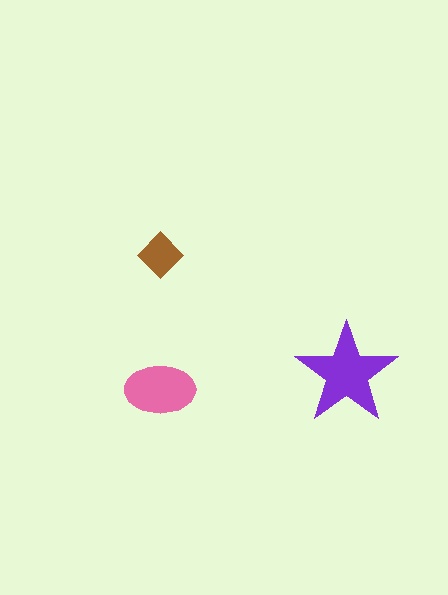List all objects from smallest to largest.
The brown diamond, the pink ellipse, the purple star.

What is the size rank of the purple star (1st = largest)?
1st.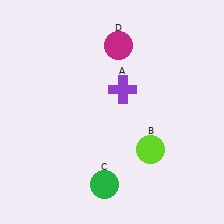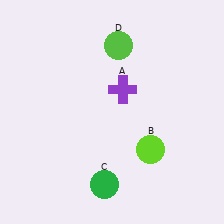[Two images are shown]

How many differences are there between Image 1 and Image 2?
There is 1 difference between the two images.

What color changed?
The circle (D) changed from magenta in Image 1 to lime in Image 2.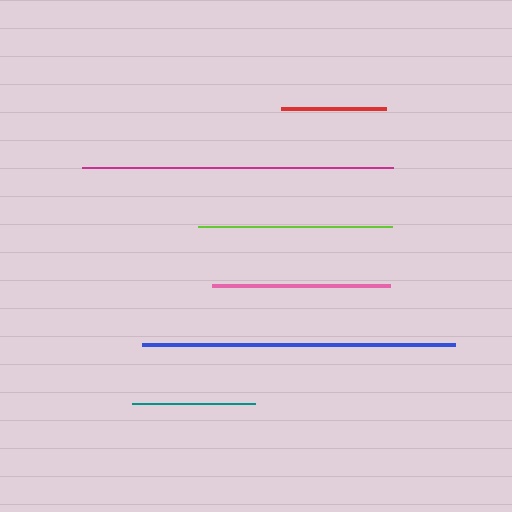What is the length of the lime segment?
The lime segment is approximately 195 pixels long.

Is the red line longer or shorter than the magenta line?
The magenta line is longer than the red line.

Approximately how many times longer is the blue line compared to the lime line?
The blue line is approximately 1.6 times the length of the lime line.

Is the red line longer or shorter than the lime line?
The lime line is longer than the red line.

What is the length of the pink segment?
The pink segment is approximately 178 pixels long.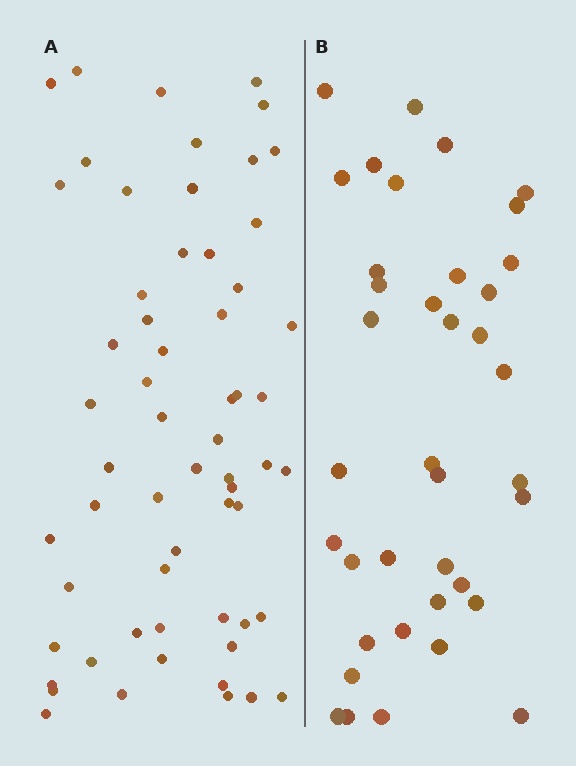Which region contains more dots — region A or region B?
Region A (the left region) has more dots.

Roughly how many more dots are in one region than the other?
Region A has approximately 20 more dots than region B.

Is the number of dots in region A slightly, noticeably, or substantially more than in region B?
Region A has substantially more. The ratio is roughly 1.6 to 1.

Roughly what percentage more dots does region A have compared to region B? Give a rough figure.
About 60% more.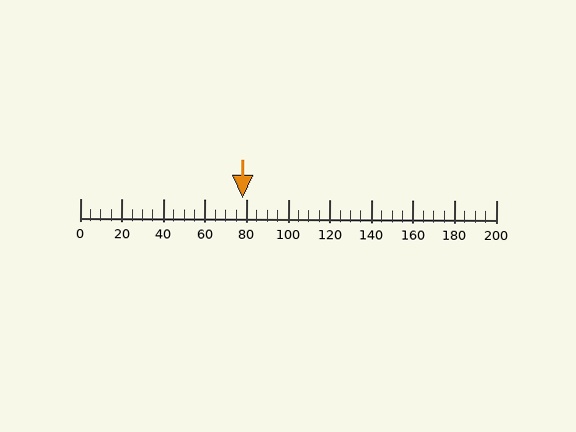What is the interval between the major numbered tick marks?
The major tick marks are spaced 20 units apart.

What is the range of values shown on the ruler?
The ruler shows values from 0 to 200.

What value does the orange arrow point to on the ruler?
The orange arrow points to approximately 78.